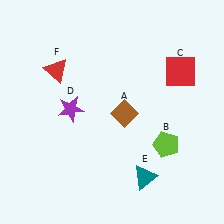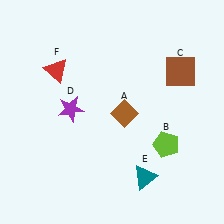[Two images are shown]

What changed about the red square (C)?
In Image 1, C is red. In Image 2, it changed to brown.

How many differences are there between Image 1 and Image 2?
There is 1 difference between the two images.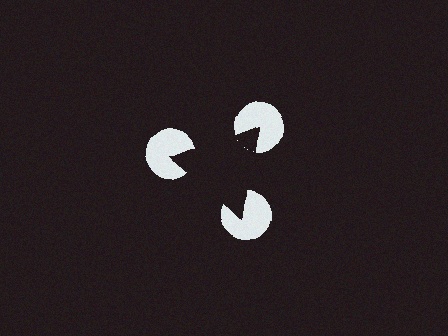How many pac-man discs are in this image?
There are 3 — one at each vertex of the illusory triangle.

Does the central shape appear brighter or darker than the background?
It typically appears slightly darker than the background, even though no actual brightness change is drawn.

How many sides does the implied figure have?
3 sides.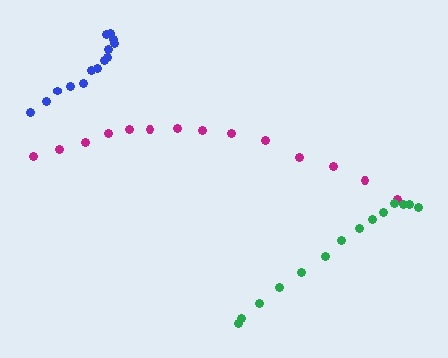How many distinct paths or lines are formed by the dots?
There are 3 distinct paths.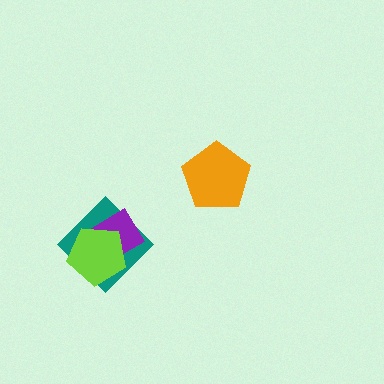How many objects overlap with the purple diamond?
2 objects overlap with the purple diamond.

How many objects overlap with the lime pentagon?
2 objects overlap with the lime pentagon.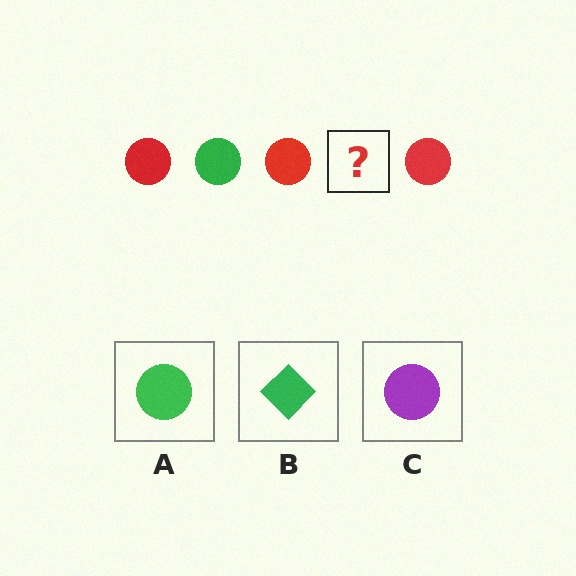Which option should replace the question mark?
Option A.